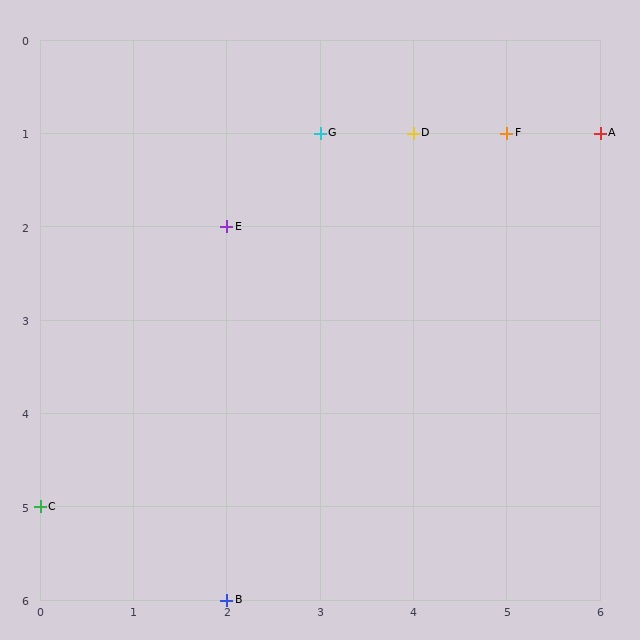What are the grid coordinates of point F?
Point F is at grid coordinates (5, 1).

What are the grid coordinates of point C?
Point C is at grid coordinates (0, 5).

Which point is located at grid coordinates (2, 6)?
Point B is at (2, 6).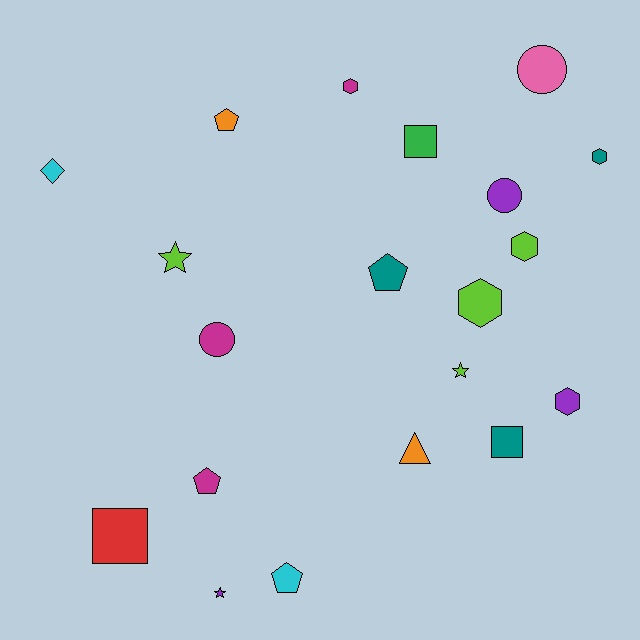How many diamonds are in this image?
There is 1 diamond.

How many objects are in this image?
There are 20 objects.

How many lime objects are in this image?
There are 4 lime objects.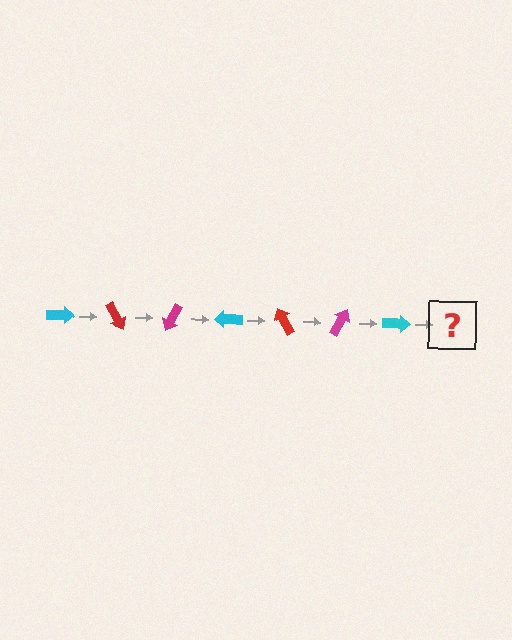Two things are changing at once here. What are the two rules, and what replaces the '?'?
The two rules are that it rotates 60 degrees each step and the color cycles through cyan, red, and magenta. The '?' should be a red arrow, rotated 420 degrees from the start.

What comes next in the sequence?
The next element should be a red arrow, rotated 420 degrees from the start.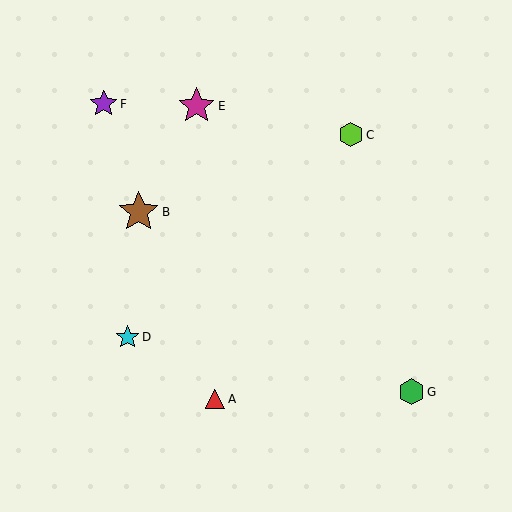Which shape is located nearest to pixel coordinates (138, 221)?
The brown star (labeled B) at (139, 212) is nearest to that location.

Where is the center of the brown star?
The center of the brown star is at (139, 212).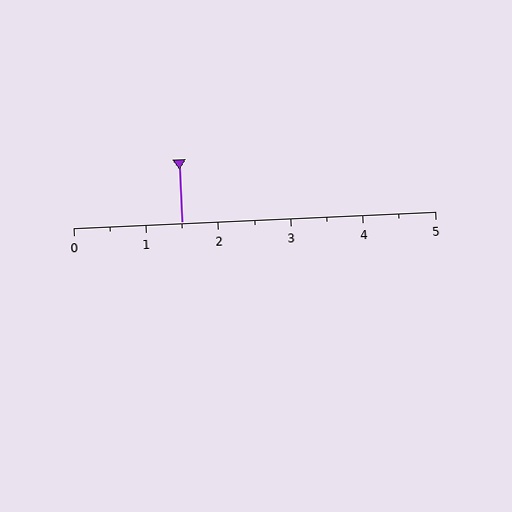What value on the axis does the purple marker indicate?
The marker indicates approximately 1.5.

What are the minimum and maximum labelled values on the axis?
The axis runs from 0 to 5.